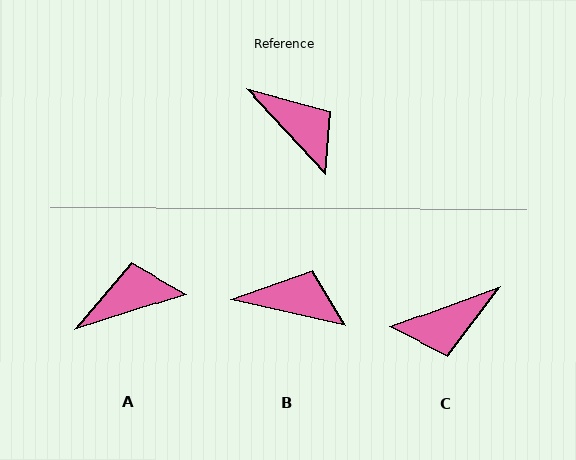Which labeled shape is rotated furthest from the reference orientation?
C, about 112 degrees away.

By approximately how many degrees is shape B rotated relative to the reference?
Approximately 34 degrees counter-clockwise.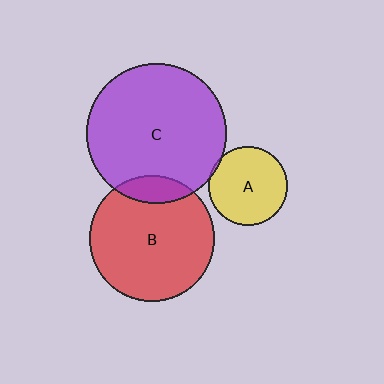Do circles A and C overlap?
Yes.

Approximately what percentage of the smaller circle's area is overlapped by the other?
Approximately 5%.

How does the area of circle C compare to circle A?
Approximately 3.2 times.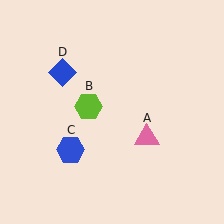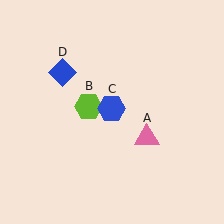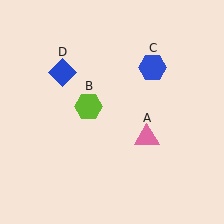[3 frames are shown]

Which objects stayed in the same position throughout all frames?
Pink triangle (object A) and lime hexagon (object B) and blue diamond (object D) remained stationary.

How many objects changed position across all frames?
1 object changed position: blue hexagon (object C).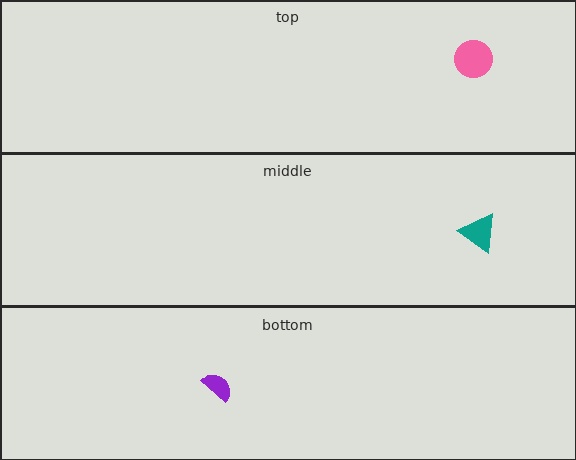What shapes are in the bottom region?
The purple semicircle.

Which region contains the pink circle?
The top region.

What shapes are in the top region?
The pink circle.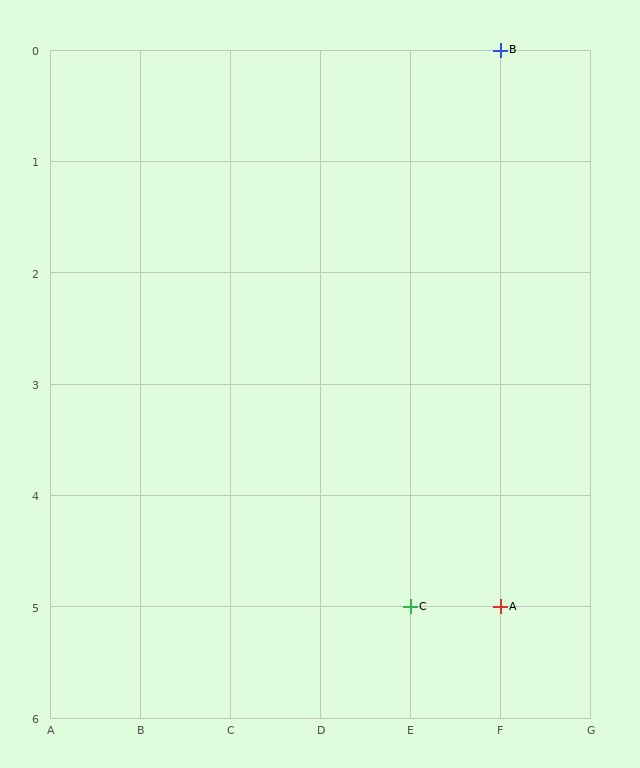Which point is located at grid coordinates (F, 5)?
Point A is at (F, 5).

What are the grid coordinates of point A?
Point A is at grid coordinates (F, 5).